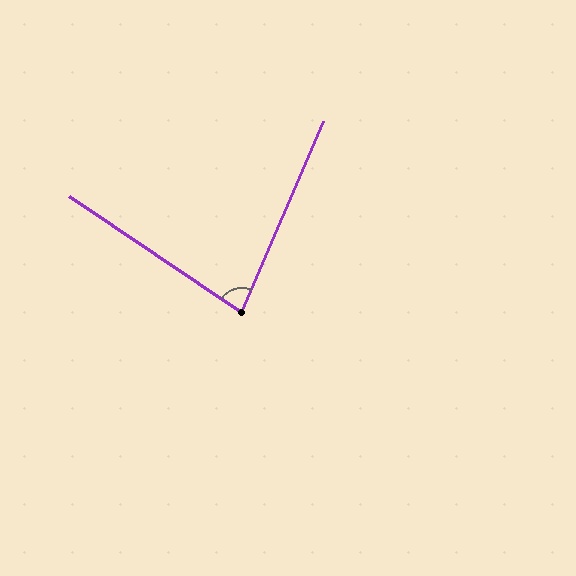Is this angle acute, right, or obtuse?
It is acute.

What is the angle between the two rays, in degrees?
Approximately 79 degrees.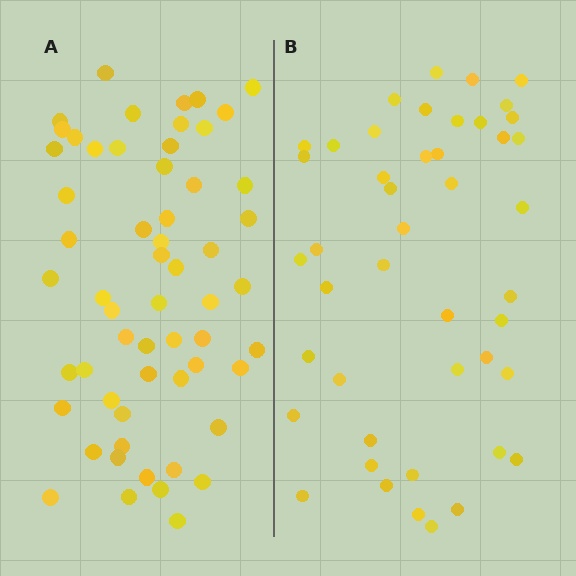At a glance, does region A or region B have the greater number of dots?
Region A (the left region) has more dots.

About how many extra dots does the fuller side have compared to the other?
Region A has approximately 15 more dots than region B.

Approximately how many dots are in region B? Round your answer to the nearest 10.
About 40 dots. (The exact count is 45, which rounds to 40.)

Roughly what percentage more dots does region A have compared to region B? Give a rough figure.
About 30% more.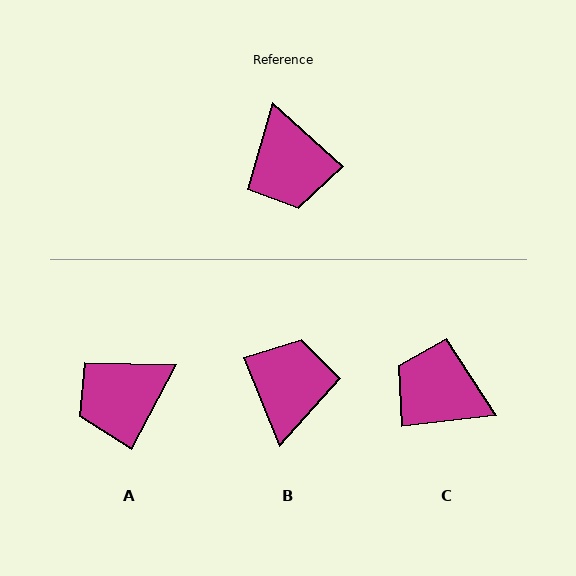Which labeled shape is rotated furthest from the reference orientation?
B, about 154 degrees away.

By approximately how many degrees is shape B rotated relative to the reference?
Approximately 154 degrees counter-clockwise.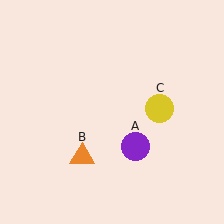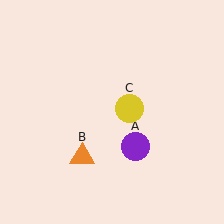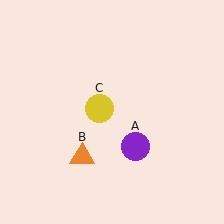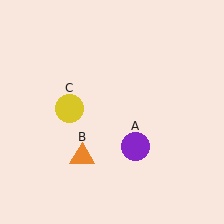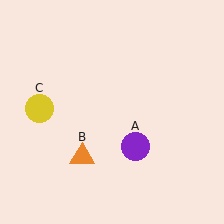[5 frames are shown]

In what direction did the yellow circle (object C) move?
The yellow circle (object C) moved left.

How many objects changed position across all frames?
1 object changed position: yellow circle (object C).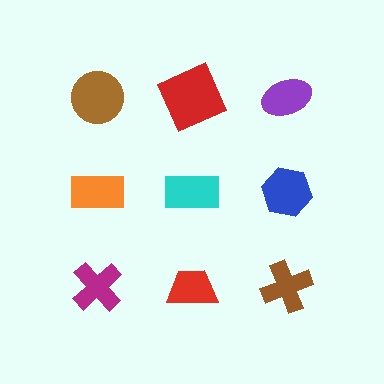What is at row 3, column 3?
A brown cross.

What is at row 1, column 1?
A brown circle.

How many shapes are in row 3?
3 shapes.